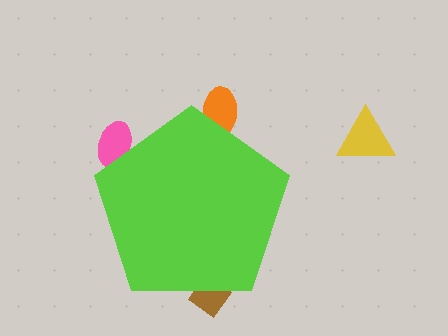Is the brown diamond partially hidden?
Yes, the brown diamond is partially hidden behind the lime pentagon.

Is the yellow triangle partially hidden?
No, the yellow triangle is fully visible.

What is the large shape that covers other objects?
A lime pentagon.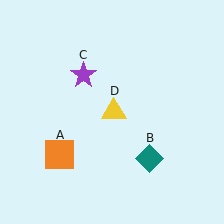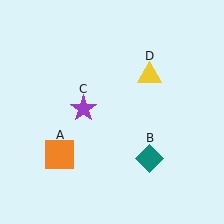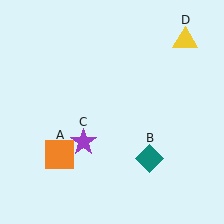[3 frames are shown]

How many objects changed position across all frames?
2 objects changed position: purple star (object C), yellow triangle (object D).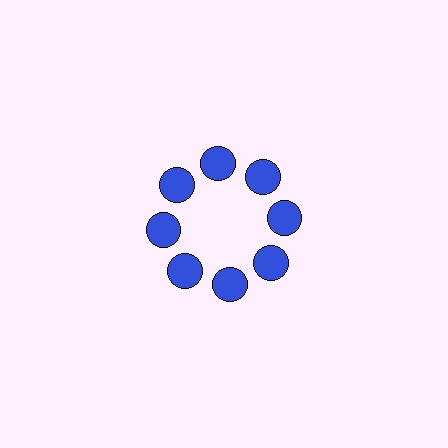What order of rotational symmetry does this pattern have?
This pattern has 8-fold rotational symmetry.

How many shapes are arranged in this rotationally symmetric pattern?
There are 8 shapes, arranged in 8 groups of 1.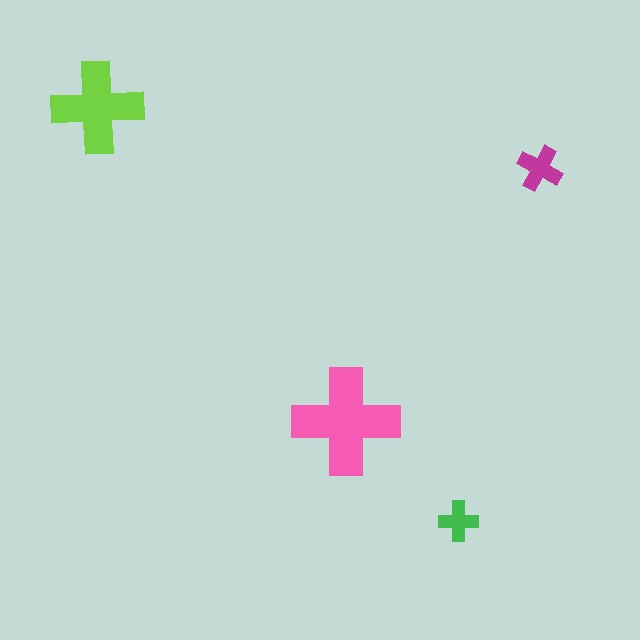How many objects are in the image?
There are 4 objects in the image.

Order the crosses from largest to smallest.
the pink one, the lime one, the magenta one, the green one.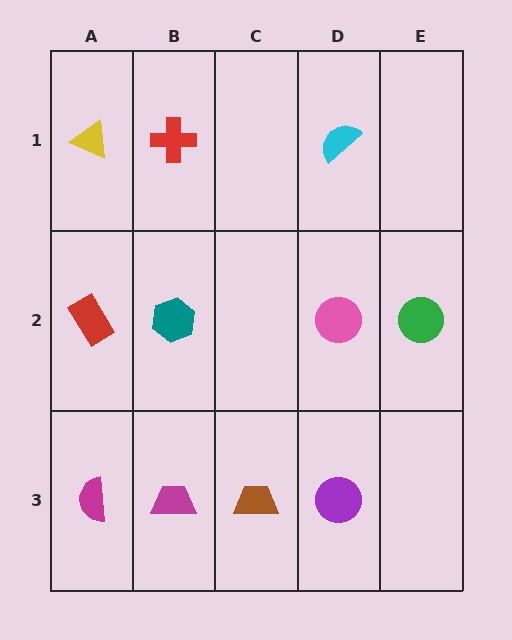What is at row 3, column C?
A brown trapezoid.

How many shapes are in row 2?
4 shapes.